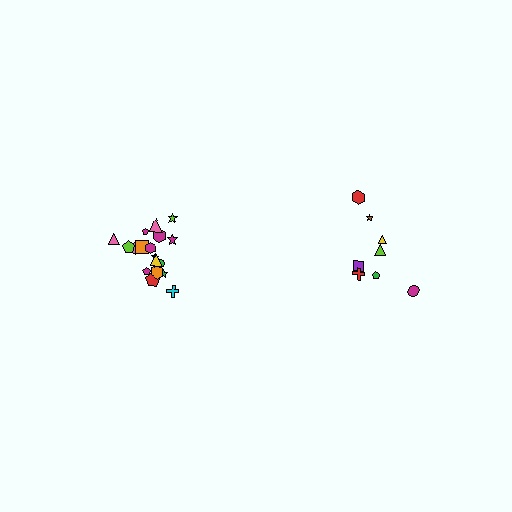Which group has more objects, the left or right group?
The left group.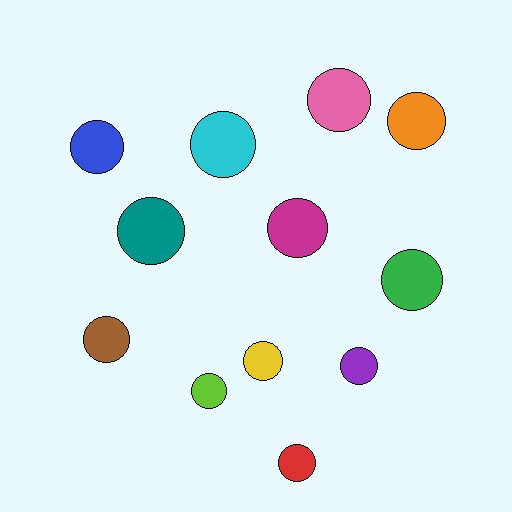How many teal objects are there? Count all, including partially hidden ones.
There is 1 teal object.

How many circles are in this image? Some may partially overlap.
There are 12 circles.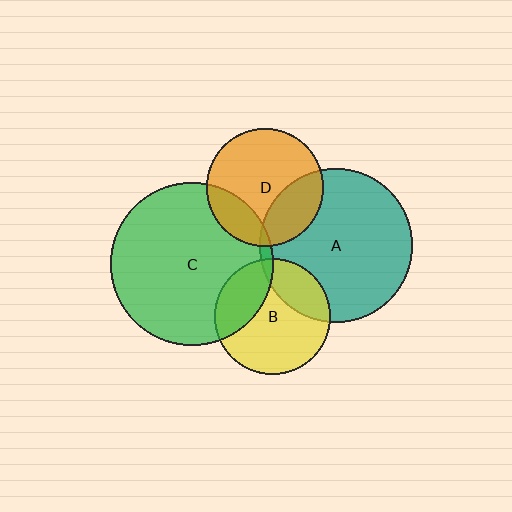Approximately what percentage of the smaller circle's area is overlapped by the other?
Approximately 20%.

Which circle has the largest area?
Circle C (green).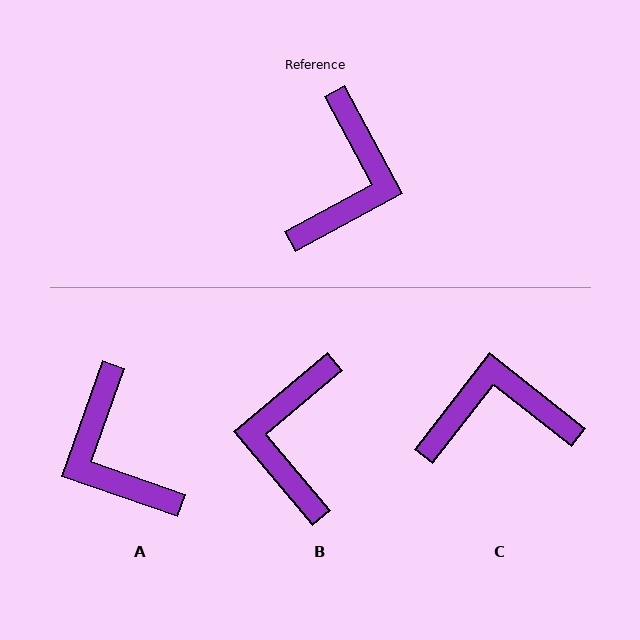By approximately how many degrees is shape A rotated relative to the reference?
Approximately 138 degrees clockwise.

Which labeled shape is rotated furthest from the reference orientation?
B, about 168 degrees away.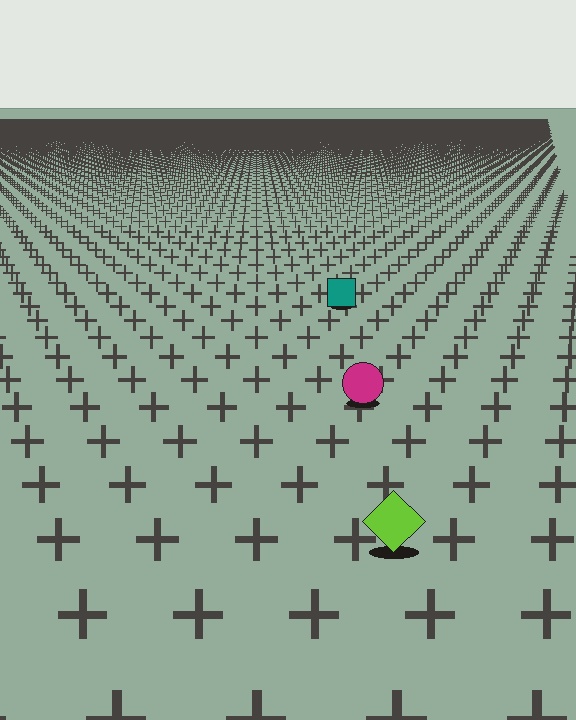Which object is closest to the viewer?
The lime diamond is closest. The texture marks near it are larger and more spread out.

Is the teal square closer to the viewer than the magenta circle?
No. The magenta circle is closer — you can tell from the texture gradient: the ground texture is coarser near it.